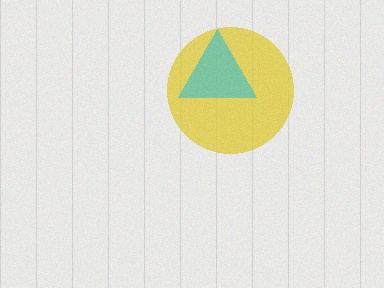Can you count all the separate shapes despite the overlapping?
Yes, there are 2 separate shapes.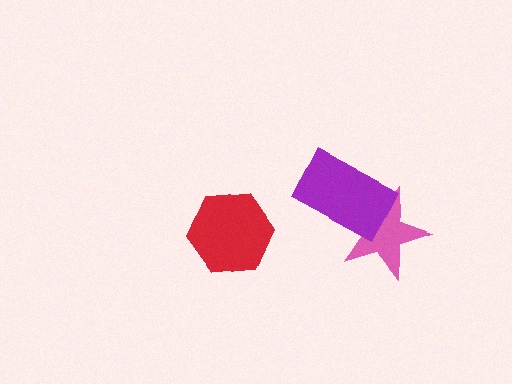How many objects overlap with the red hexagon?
0 objects overlap with the red hexagon.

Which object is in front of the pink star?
The purple rectangle is in front of the pink star.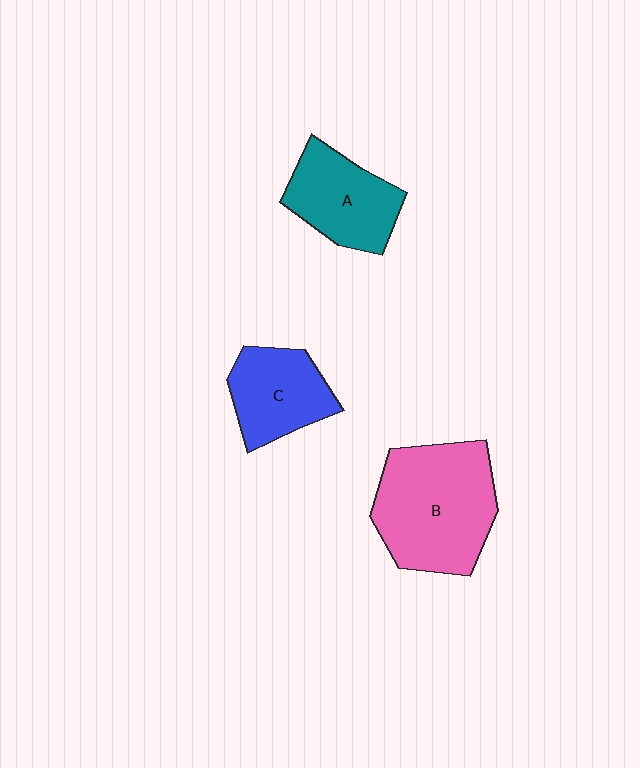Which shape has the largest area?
Shape B (pink).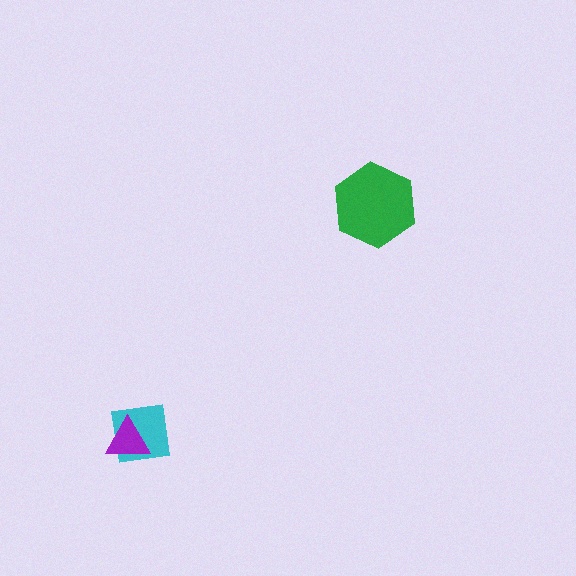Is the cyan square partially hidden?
Yes, it is partially covered by another shape.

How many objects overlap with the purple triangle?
1 object overlaps with the purple triangle.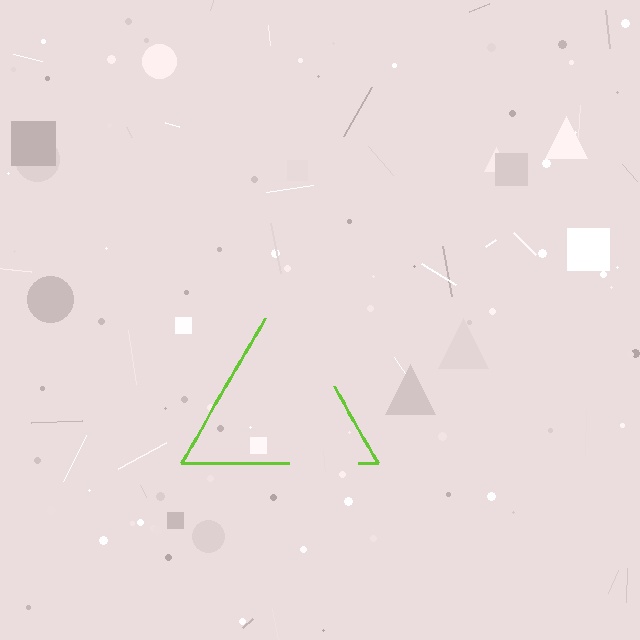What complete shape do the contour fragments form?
The contour fragments form a triangle.